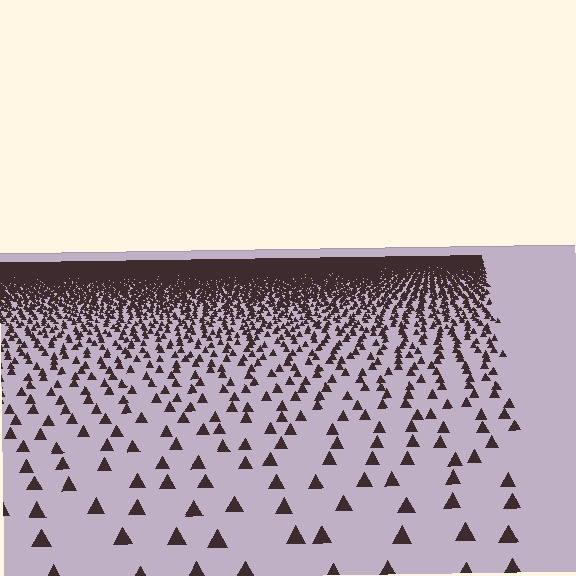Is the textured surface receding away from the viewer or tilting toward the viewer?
The surface is receding away from the viewer. Texture elements get smaller and denser toward the top.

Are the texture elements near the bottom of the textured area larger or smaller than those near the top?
Larger. Near the bottom, elements are closer to the viewer and appear at a bigger on-screen size.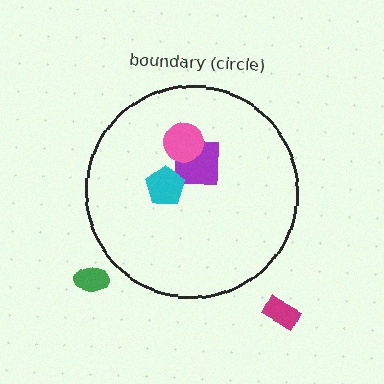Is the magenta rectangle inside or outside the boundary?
Outside.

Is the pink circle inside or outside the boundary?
Inside.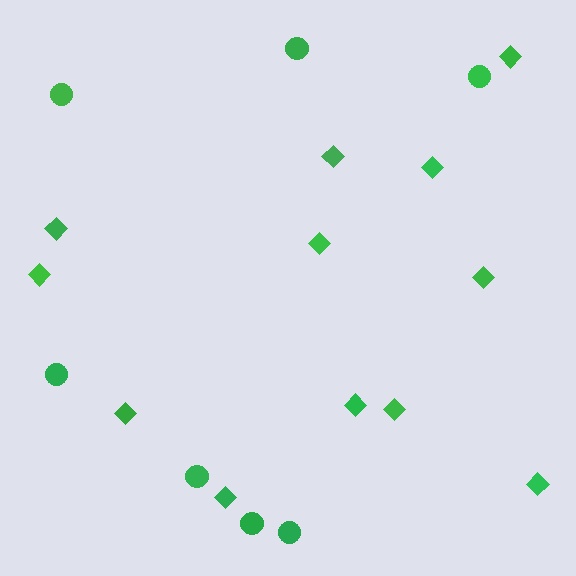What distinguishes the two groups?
There are 2 groups: one group of circles (7) and one group of diamonds (12).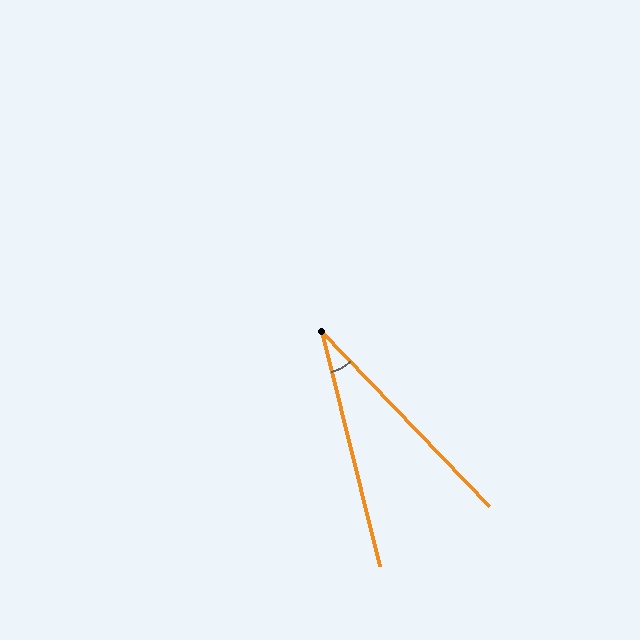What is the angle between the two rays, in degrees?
Approximately 30 degrees.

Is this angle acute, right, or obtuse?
It is acute.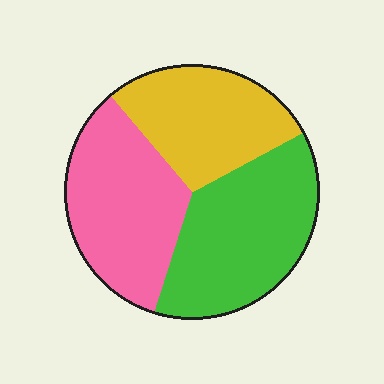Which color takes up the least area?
Yellow, at roughly 30%.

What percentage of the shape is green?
Green covers 37% of the shape.